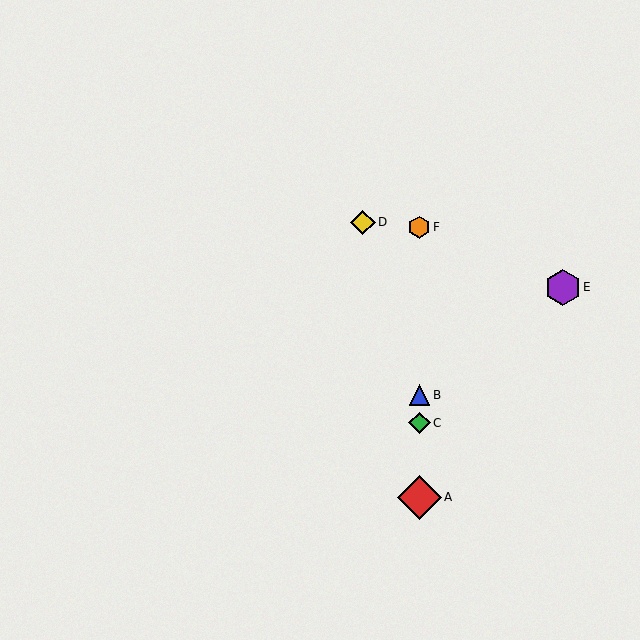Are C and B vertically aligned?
Yes, both are at x≈419.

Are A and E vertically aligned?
No, A is at x≈419 and E is at x≈563.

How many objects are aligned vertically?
4 objects (A, B, C, F) are aligned vertically.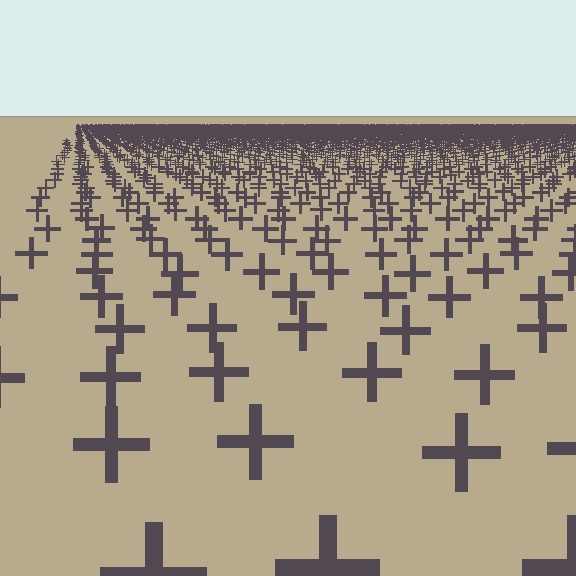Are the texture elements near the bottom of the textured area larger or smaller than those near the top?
Larger. Near the bottom, elements are closer to the viewer and appear at a bigger on-screen size.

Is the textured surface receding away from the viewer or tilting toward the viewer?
The surface is receding away from the viewer. Texture elements get smaller and denser toward the top.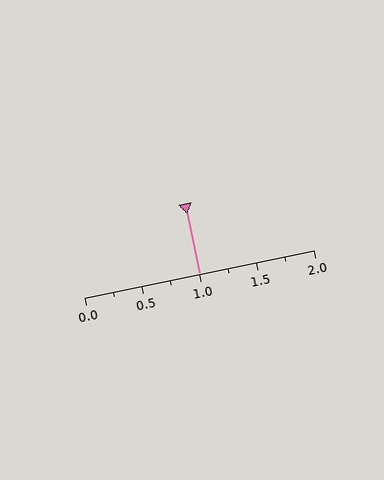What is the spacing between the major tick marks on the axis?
The major ticks are spaced 0.5 apart.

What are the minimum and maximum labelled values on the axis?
The axis runs from 0.0 to 2.0.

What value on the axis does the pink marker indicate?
The marker indicates approximately 1.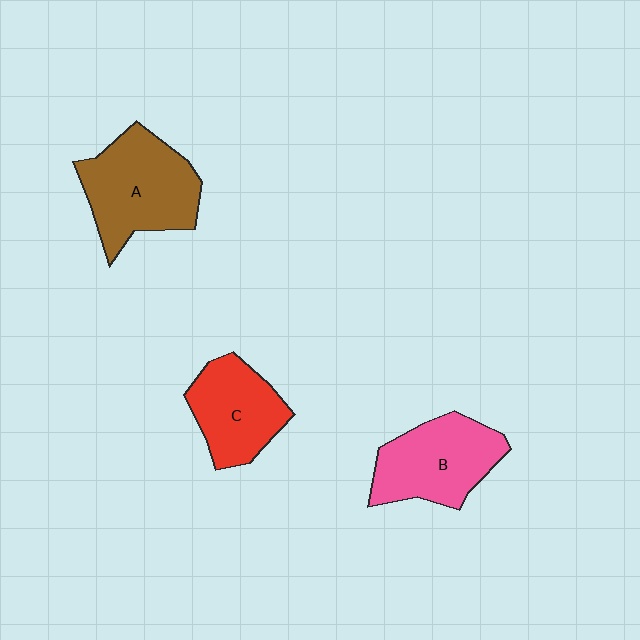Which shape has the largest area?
Shape A (brown).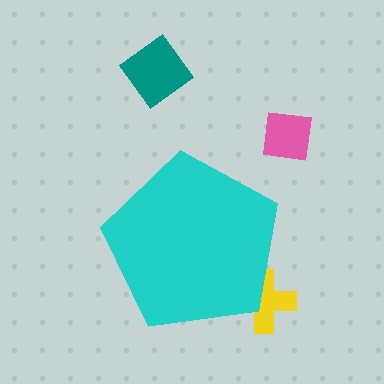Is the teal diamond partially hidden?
No, the teal diamond is fully visible.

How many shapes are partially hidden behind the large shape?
1 shape is partially hidden.